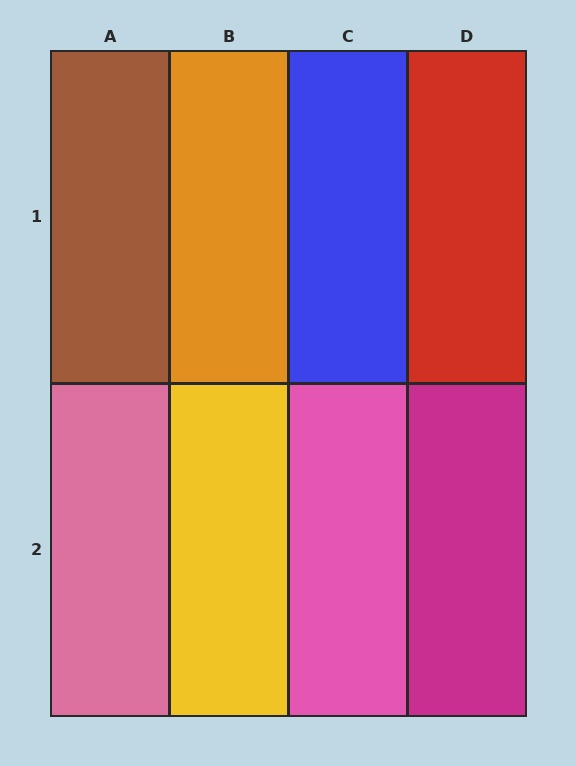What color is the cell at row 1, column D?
Red.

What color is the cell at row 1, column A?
Brown.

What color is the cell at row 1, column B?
Orange.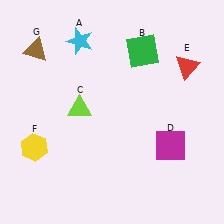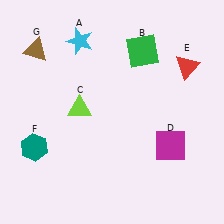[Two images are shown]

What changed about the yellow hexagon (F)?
In Image 1, F is yellow. In Image 2, it changed to teal.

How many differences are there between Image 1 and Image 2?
There is 1 difference between the two images.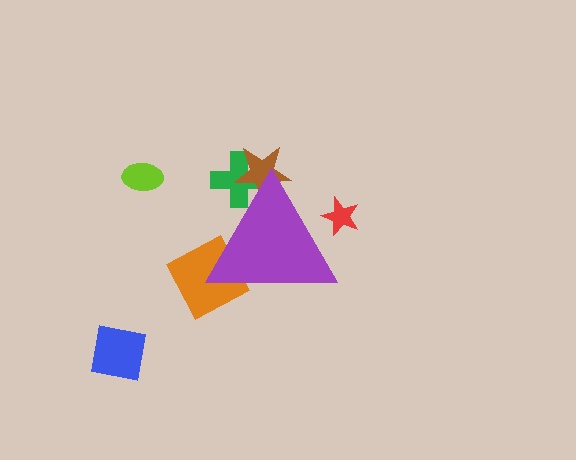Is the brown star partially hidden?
Yes, the brown star is partially hidden behind the purple triangle.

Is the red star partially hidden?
Yes, the red star is partially hidden behind the purple triangle.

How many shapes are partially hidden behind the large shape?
4 shapes are partially hidden.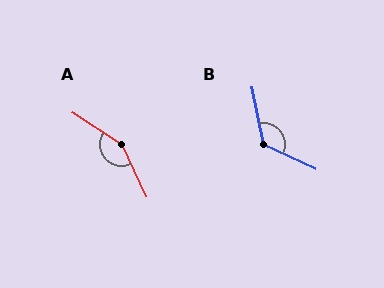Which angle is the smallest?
B, at approximately 126 degrees.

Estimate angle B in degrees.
Approximately 126 degrees.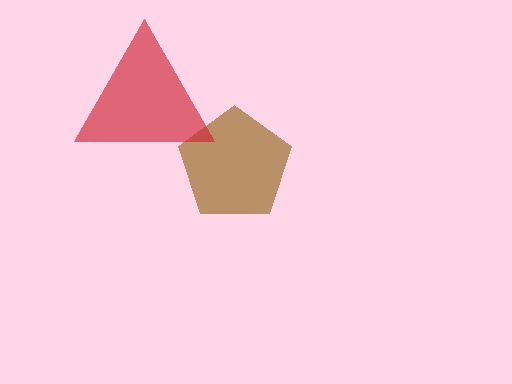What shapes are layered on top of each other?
The layered shapes are: a brown pentagon, a red triangle.